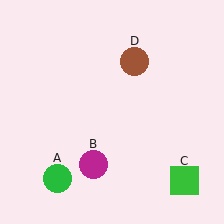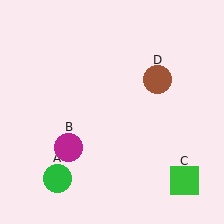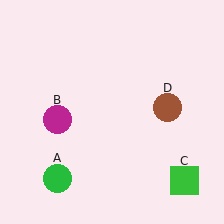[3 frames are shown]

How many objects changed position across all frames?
2 objects changed position: magenta circle (object B), brown circle (object D).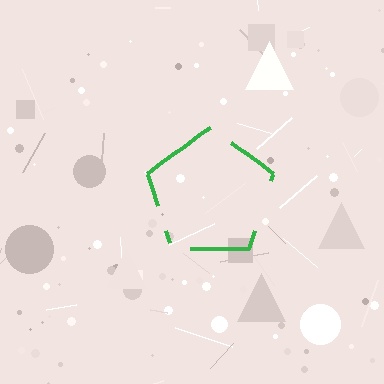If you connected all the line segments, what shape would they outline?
They would outline a pentagon.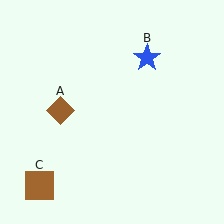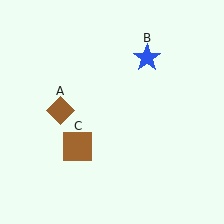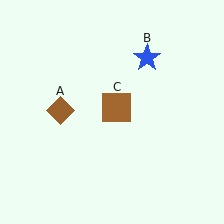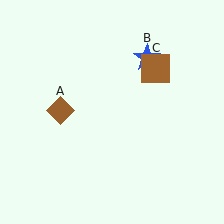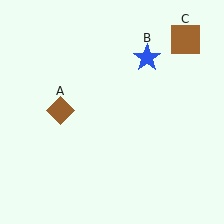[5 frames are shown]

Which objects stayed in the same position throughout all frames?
Brown diamond (object A) and blue star (object B) remained stationary.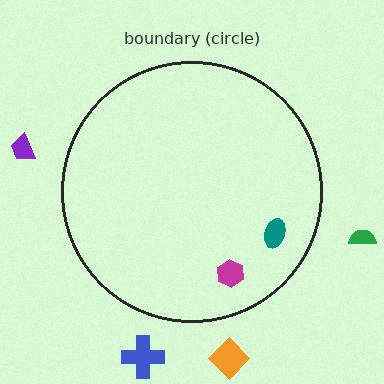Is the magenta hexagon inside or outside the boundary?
Inside.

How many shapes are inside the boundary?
2 inside, 4 outside.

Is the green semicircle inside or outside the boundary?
Outside.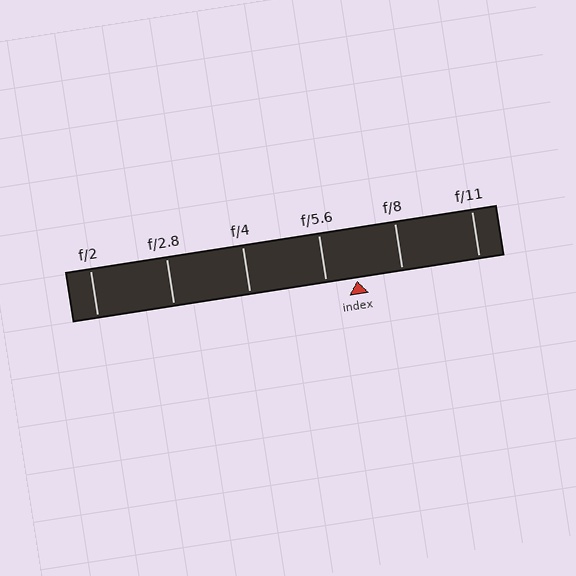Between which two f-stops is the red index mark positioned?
The index mark is between f/5.6 and f/8.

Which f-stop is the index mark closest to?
The index mark is closest to f/5.6.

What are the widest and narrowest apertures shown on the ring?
The widest aperture shown is f/2 and the narrowest is f/11.